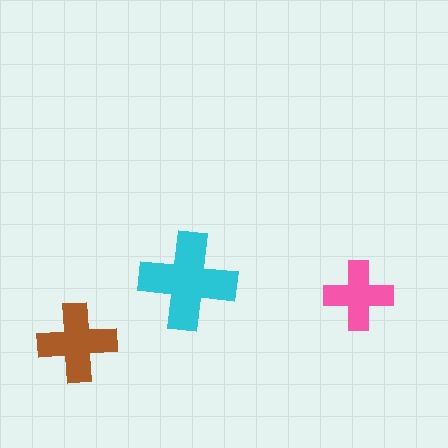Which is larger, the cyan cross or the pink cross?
The cyan one.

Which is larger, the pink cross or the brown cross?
The brown one.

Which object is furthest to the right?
The pink cross is rightmost.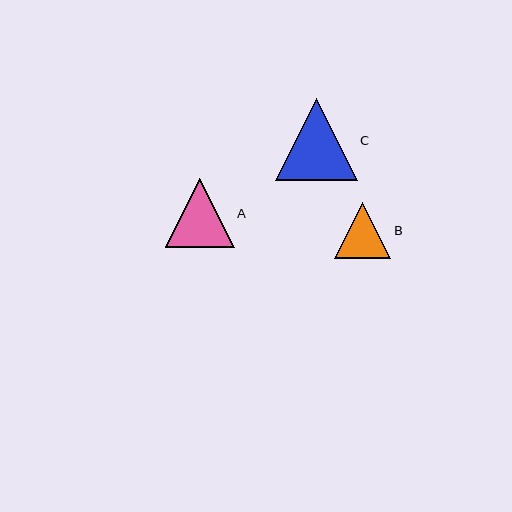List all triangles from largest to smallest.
From largest to smallest: C, A, B.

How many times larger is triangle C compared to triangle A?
Triangle C is approximately 1.2 times the size of triangle A.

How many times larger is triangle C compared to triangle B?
Triangle C is approximately 1.5 times the size of triangle B.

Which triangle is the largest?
Triangle C is the largest with a size of approximately 82 pixels.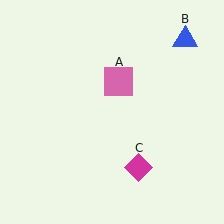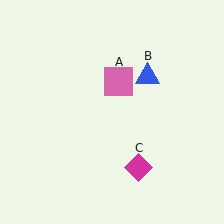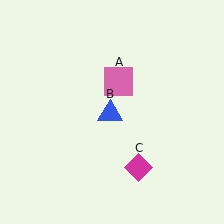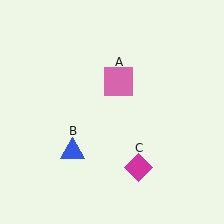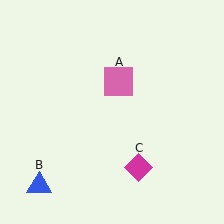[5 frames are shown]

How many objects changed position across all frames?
1 object changed position: blue triangle (object B).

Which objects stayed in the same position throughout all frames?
Pink square (object A) and magenta diamond (object C) remained stationary.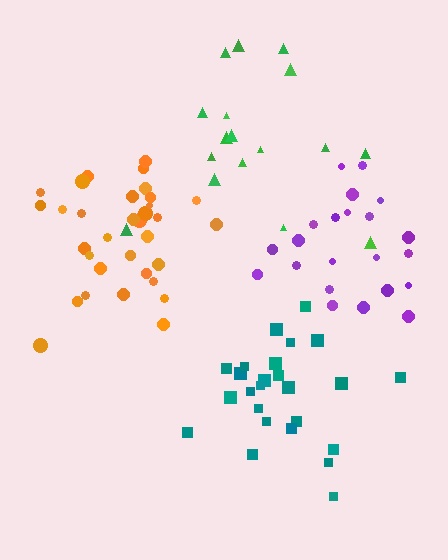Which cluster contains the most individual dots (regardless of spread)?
Orange (33).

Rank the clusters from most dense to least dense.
orange, teal, purple, green.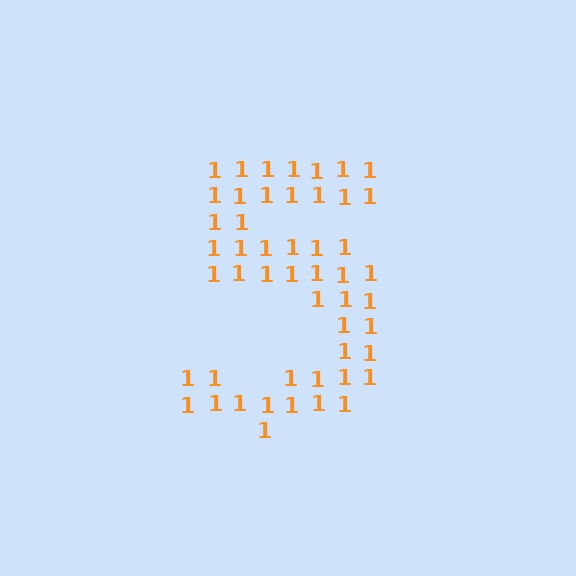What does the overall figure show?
The overall figure shows the digit 5.